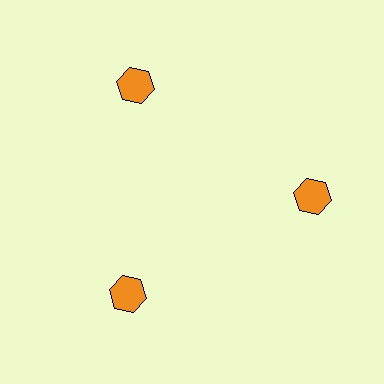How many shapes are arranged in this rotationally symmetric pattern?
There are 3 shapes, arranged in 3 groups of 1.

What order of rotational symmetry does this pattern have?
This pattern has 3-fold rotational symmetry.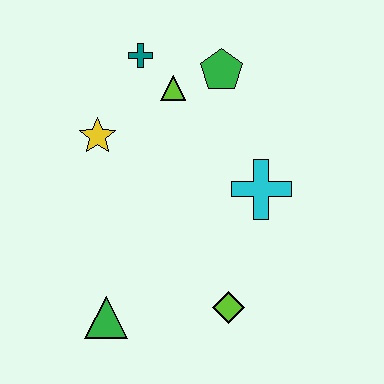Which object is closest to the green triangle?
The lime diamond is closest to the green triangle.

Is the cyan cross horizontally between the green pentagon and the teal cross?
No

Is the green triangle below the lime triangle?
Yes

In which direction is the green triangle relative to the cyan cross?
The green triangle is to the left of the cyan cross.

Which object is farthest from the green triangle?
The green pentagon is farthest from the green triangle.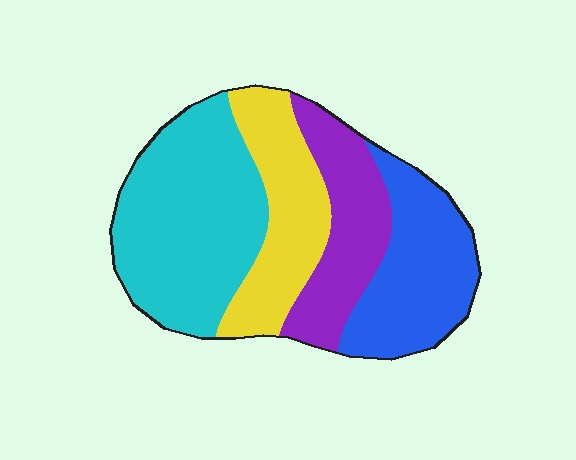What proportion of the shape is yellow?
Yellow covers roughly 20% of the shape.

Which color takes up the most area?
Cyan, at roughly 35%.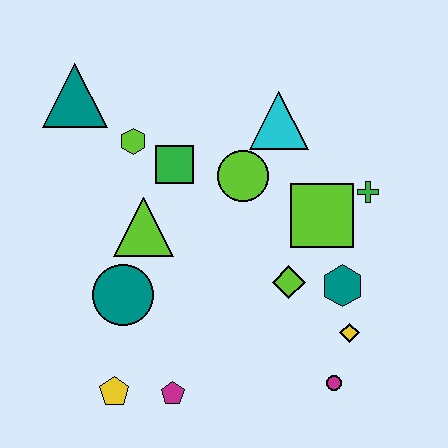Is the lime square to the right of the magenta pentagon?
Yes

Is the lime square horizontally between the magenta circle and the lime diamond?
Yes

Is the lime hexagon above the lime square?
Yes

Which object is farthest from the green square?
The magenta circle is farthest from the green square.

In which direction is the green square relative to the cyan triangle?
The green square is to the left of the cyan triangle.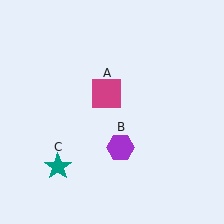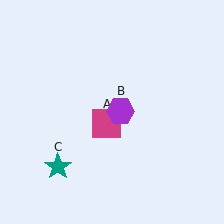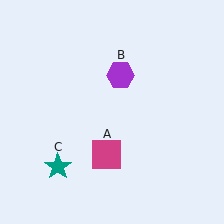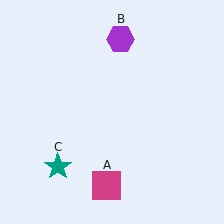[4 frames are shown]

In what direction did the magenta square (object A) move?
The magenta square (object A) moved down.